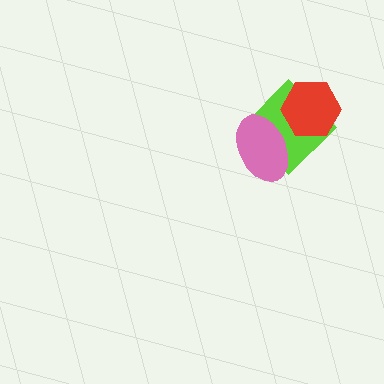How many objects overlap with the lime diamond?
2 objects overlap with the lime diamond.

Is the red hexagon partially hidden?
No, no other shape covers it.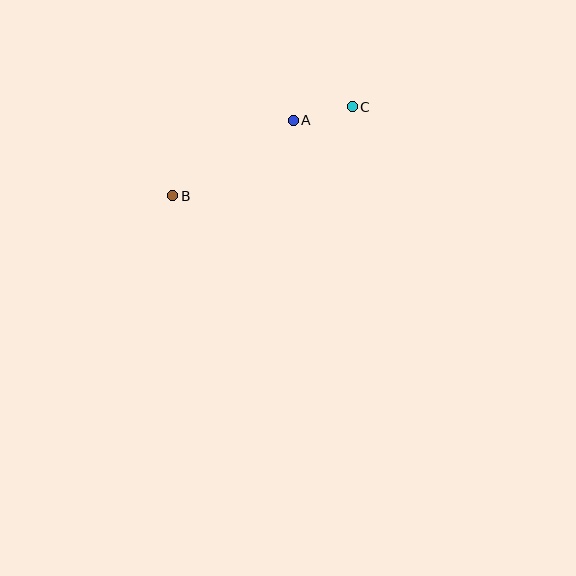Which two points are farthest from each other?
Points B and C are farthest from each other.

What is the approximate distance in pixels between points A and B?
The distance between A and B is approximately 142 pixels.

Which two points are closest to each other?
Points A and C are closest to each other.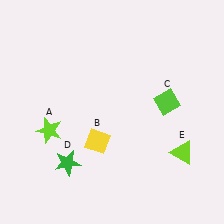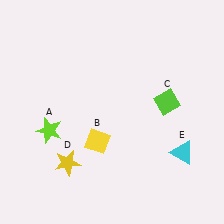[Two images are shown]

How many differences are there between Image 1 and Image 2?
There are 2 differences between the two images.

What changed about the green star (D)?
In Image 1, D is green. In Image 2, it changed to yellow.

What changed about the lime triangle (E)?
In Image 1, E is lime. In Image 2, it changed to cyan.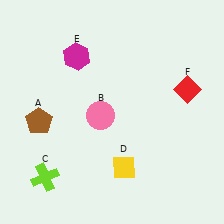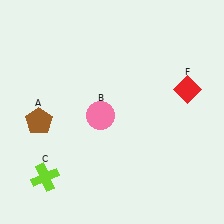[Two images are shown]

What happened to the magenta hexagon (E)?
The magenta hexagon (E) was removed in Image 2. It was in the top-left area of Image 1.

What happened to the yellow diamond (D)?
The yellow diamond (D) was removed in Image 2. It was in the bottom-right area of Image 1.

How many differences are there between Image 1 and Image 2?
There are 2 differences between the two images.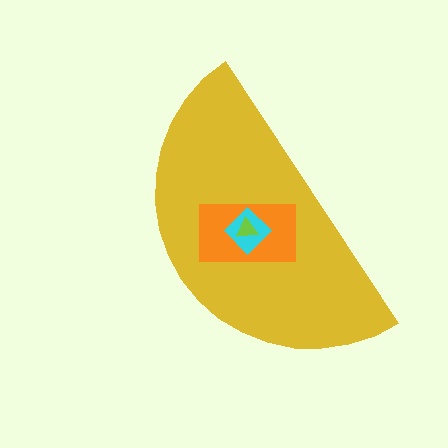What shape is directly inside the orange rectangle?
The cyan diamond.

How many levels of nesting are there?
4.